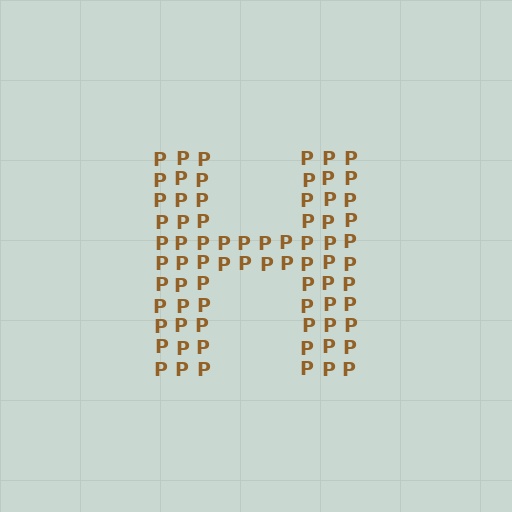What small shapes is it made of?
It is made of small letter P's.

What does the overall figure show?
The overall figure shows the letter H.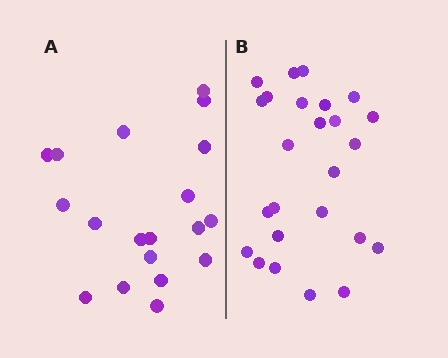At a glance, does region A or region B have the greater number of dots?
Region B (the right region) has more dots.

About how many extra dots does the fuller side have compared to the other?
Region B has about 6 more dots than region A.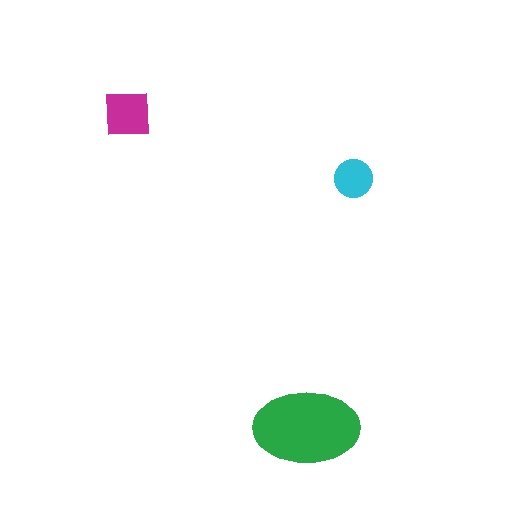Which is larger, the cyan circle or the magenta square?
The magenta square.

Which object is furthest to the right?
The cyan circle is rightmost.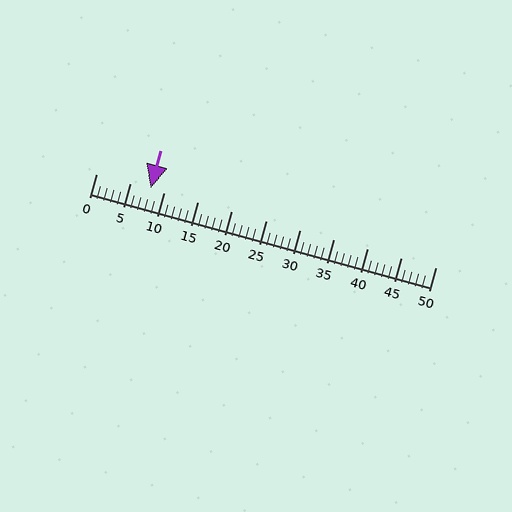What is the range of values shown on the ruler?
The ruler shows values from 0 to 50.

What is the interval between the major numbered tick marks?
The major tick marks are spaced 5 units apart.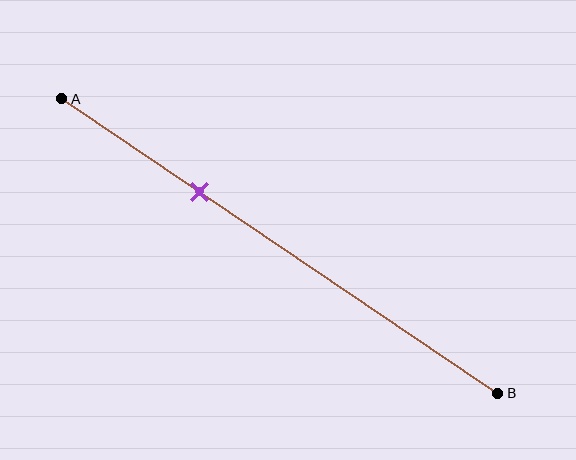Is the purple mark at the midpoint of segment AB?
No, the mark is at about 30% from A, not at the 50% midpoint.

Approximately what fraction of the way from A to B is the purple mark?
The purple mark is approximately 30% of the way from A to B.